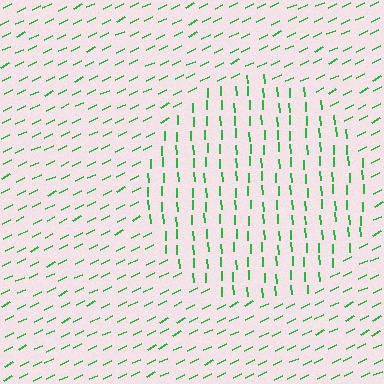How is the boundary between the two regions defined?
The boundary is defined purely by a change in line orientation (approximately 67 degrees difference). All lines are the same color and thickness.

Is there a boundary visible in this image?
Yes, there is a texture boundary formed by a change in line orientation.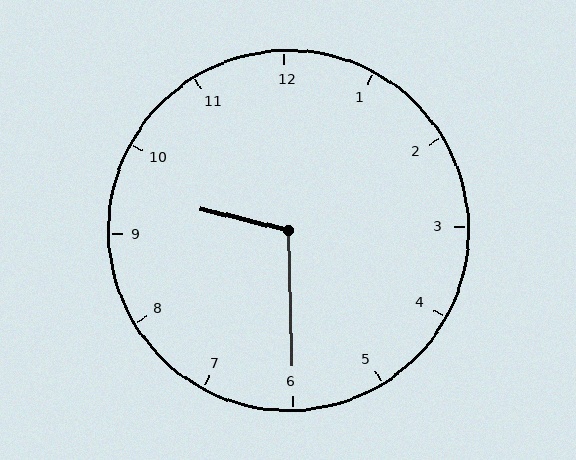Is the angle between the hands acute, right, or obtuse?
It is obtuse.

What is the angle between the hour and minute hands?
Approximately 105 degrees.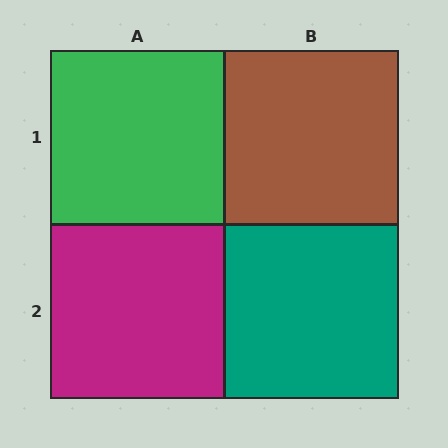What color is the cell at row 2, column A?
Magenta.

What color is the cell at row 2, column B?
Teal.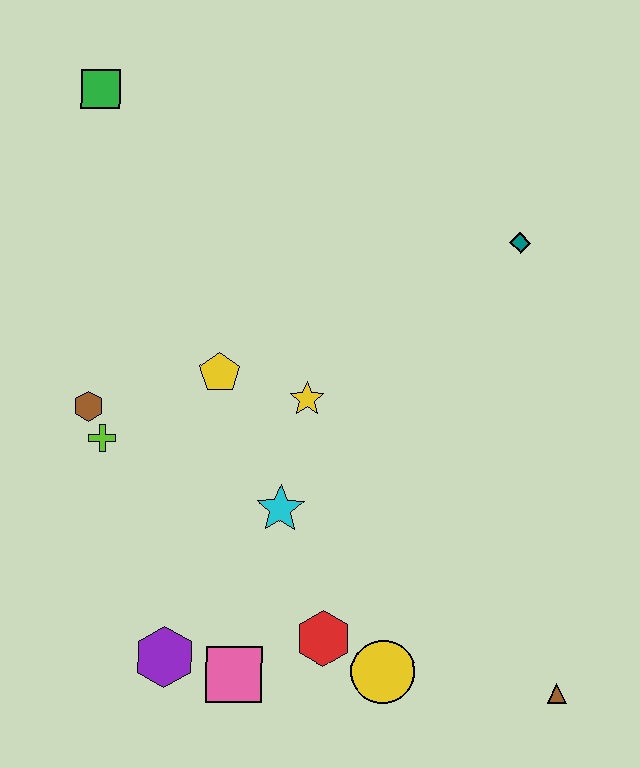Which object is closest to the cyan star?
The yellow star is closest to the cyan star.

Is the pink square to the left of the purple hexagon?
No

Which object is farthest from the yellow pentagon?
The brown triangle is farthest from the yellow pentagon.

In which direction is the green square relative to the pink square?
The green square is above the pink square.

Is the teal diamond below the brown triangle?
No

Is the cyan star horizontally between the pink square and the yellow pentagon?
No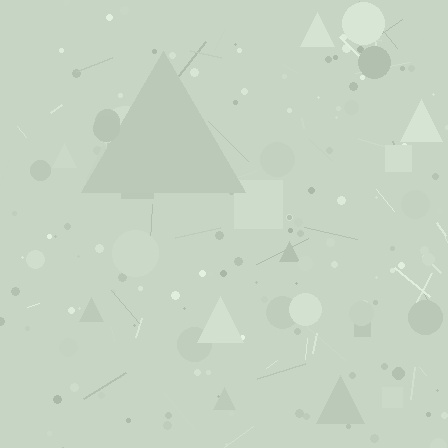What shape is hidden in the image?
A triangle is hidden in the image.